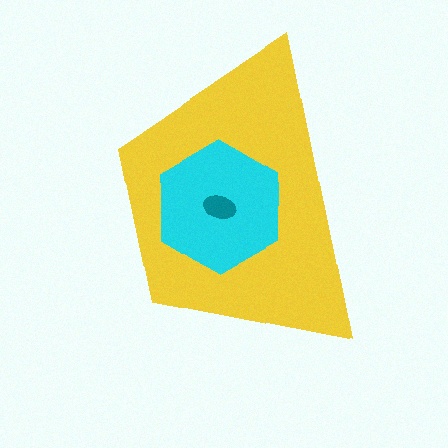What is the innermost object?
The teal ellipse.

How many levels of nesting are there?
3.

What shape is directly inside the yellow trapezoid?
The cyan hexagon.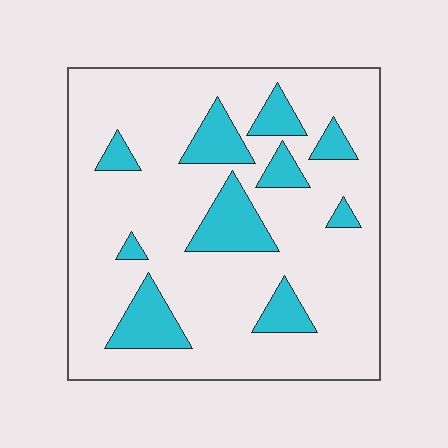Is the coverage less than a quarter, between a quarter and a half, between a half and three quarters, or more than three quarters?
Less than a quarter.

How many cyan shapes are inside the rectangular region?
10.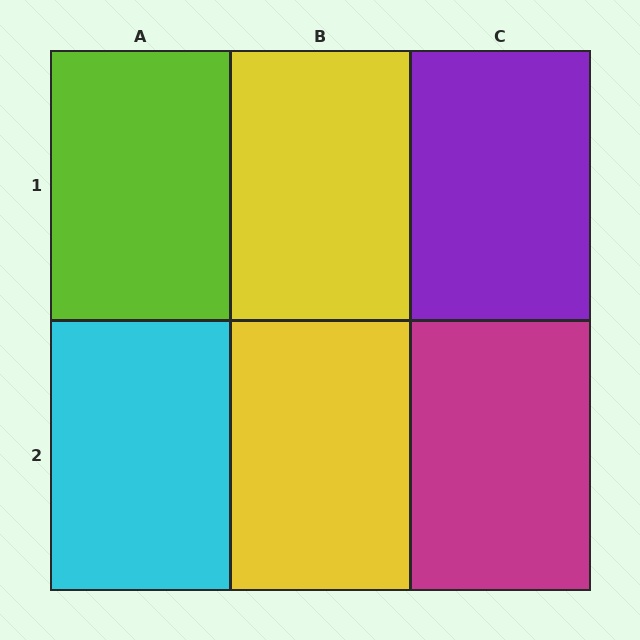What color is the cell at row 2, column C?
Magenta.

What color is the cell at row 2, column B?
Yellow.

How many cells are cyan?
1 cell is cyan.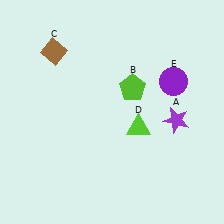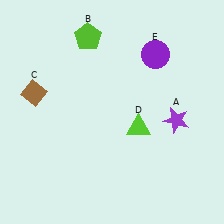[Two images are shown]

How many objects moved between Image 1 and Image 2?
3 objects moved between the two images.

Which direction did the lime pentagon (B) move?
The lime pentagon (B) moved up.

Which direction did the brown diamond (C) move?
The brown diamond (C) moved down.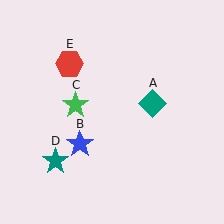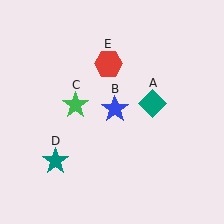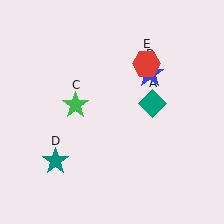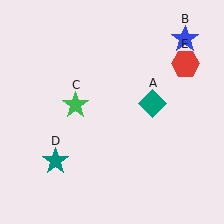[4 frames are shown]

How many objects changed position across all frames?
2 objects changed position: blue star (object B), red hexagon (object E).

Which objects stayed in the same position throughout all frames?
Teal diamond (object A) and green star (object C) and teal star (object D) remained stationary.